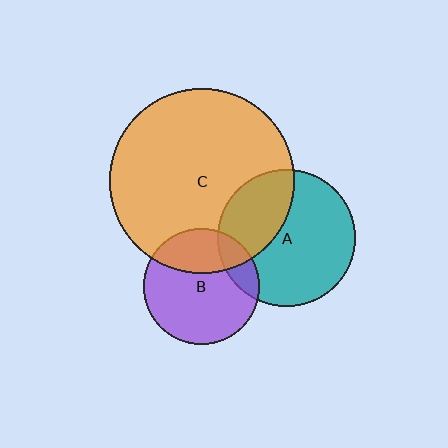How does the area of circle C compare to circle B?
Approximately 2.5 times.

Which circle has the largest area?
Circle C (orange).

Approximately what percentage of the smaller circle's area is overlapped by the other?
Approximately 15%.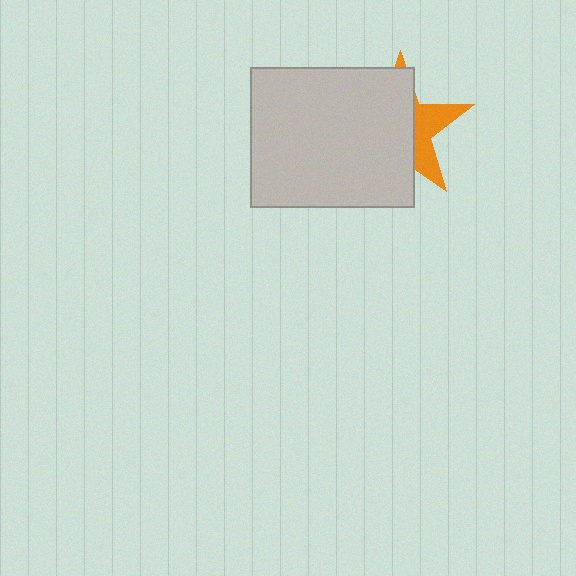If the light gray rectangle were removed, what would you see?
You would see the complete orange star.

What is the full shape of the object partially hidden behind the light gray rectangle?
The partially hidden object is an orange star.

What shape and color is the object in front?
The object in front is a light gray rectangle.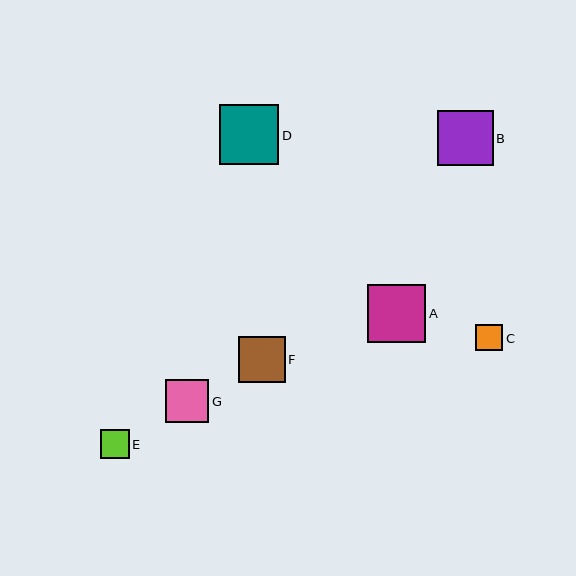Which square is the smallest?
Square C is the smallest with a size of approximately 27 pixels.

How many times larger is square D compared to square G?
Square D is approximately 1.4 times the size of square G.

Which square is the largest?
Square D is the largest with a size of approximately 59 pixels.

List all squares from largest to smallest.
From largest to smallest: D, A, B, F, G, E, C.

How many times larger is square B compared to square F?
Square B is approximately 1.2 times the size of square F.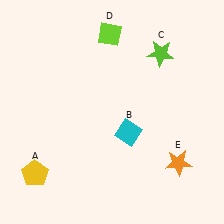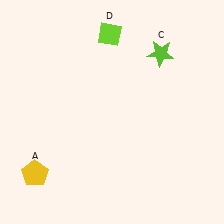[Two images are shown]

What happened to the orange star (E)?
The orange star (E) was removed in Image 2. It was in the bottom-right area of Image 1.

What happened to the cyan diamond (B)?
The cyan diamond (B) was removed in Image 2. It was in the bottom-right area of Image 1.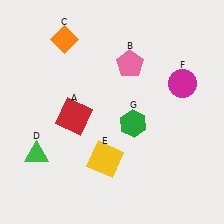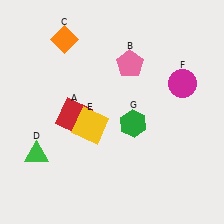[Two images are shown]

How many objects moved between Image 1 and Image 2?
1 object moved between the two images.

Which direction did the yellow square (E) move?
The yellow square (E) moved up.